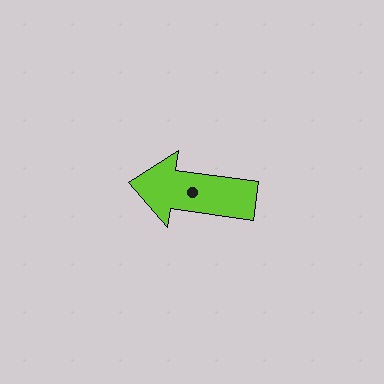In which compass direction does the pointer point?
West.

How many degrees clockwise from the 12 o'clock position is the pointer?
Approximately 278 degrees.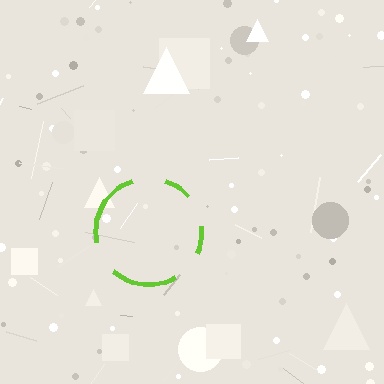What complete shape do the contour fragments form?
The contour fragments form a circle.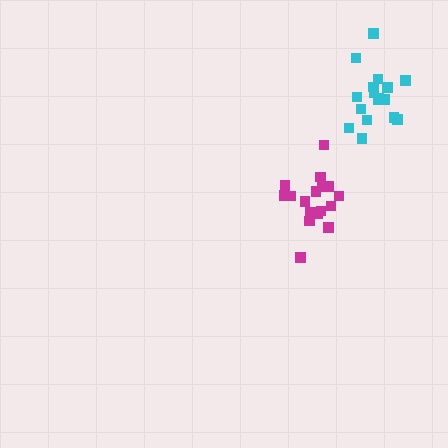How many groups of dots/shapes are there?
There are 2 groups.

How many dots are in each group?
Group 1: 17 dots, Group 2: 17 dots (34 total).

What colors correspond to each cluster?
The clusters are colored: cyan, magenta.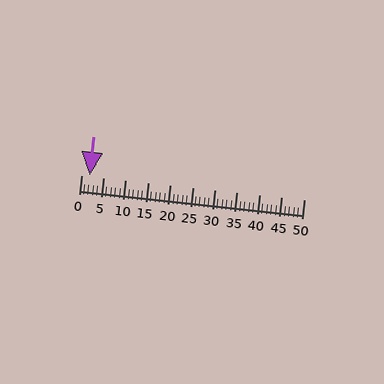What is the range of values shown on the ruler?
The ruler shows values from 0 to 50.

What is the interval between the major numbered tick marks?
The major tick marks are spaced 5 units apart.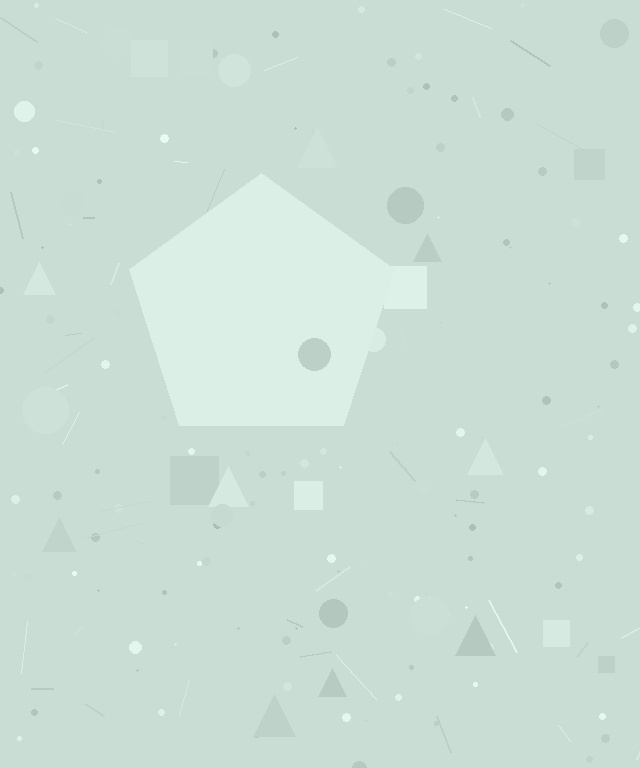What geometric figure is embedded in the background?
A pentagon is embedded in the background.